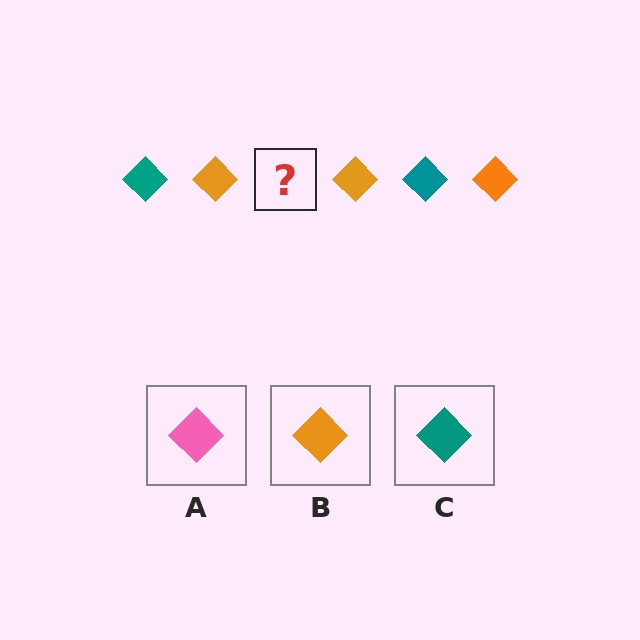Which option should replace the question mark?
Option C.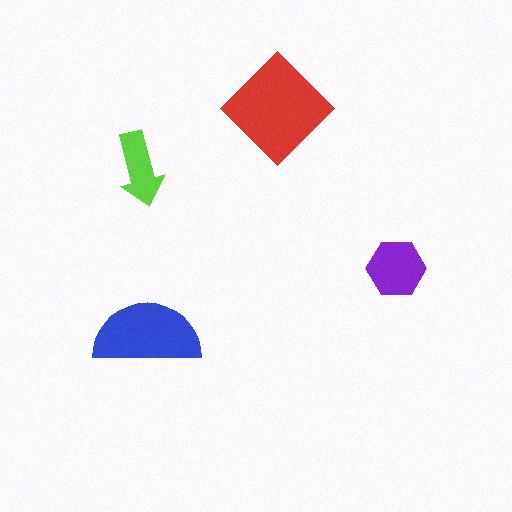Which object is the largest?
The red diamond.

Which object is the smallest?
The lime arrow.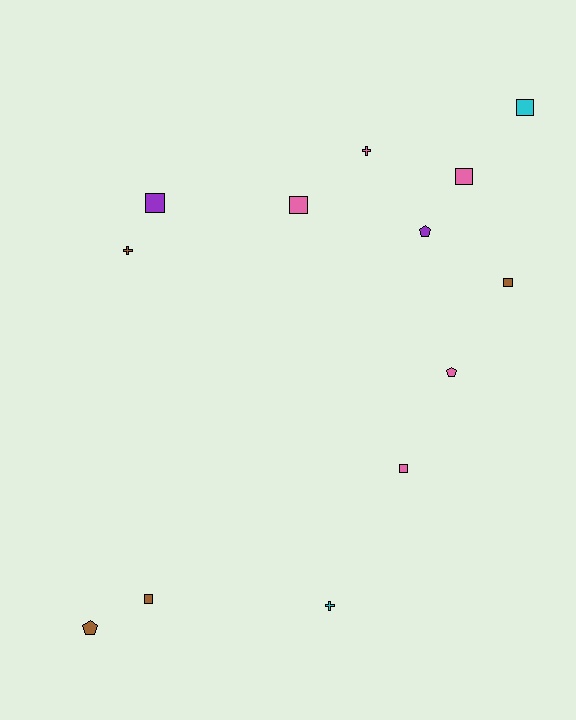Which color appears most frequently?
Pink, with 5 objects.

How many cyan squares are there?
There is 1 cyan square.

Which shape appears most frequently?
Square, with 7 objects.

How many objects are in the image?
There are 13 objects.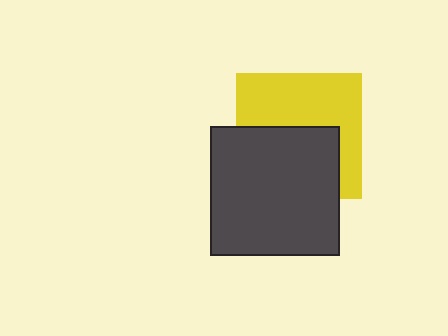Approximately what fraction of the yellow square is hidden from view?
Roughly 48% of the yellow square is hidden behind the dark gray square.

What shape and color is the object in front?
The object in front is a dark gray square.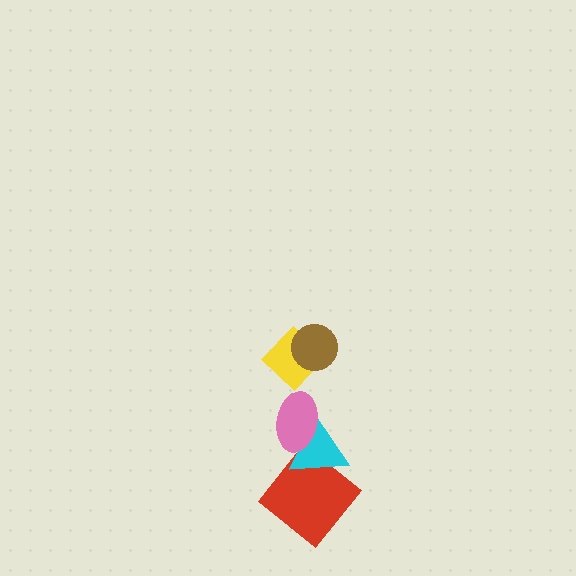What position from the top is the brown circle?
The brown circle is 1st from the top.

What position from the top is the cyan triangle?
The cyan triangle is 4th from the top.